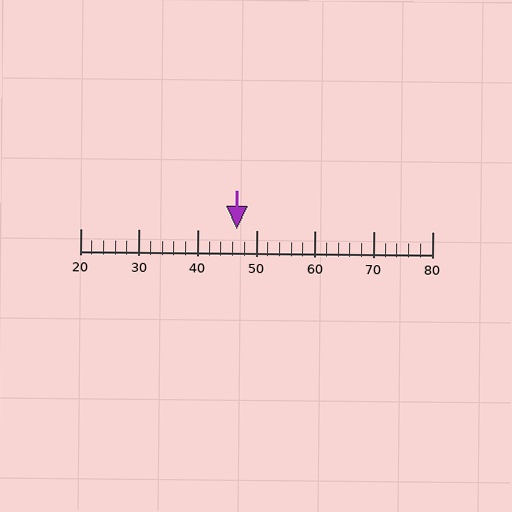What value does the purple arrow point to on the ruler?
The purple arrow points to approximately 47.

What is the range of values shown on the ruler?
The ruler shows values from 20 to 80.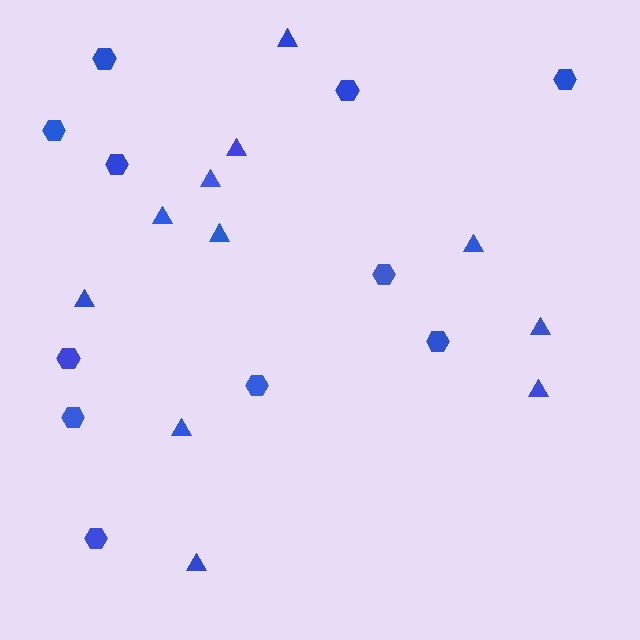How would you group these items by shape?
There are 2 groups: one group of triangles (11) and one group of hexagons (11).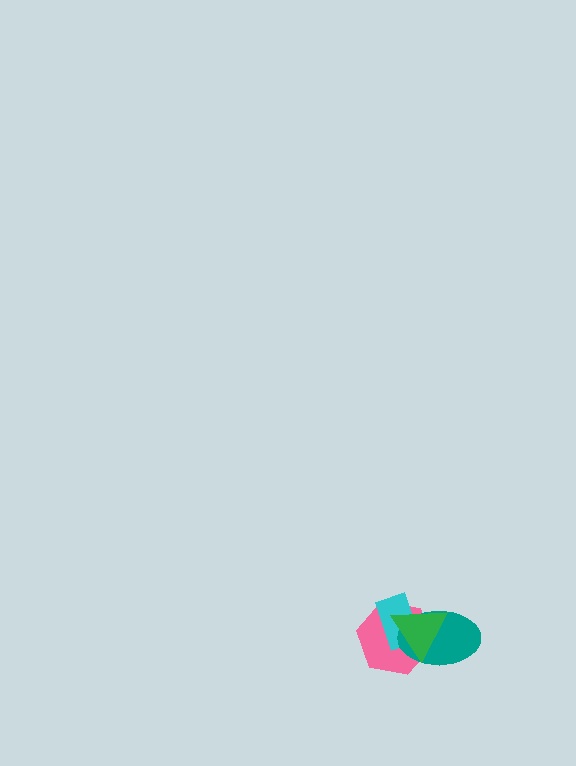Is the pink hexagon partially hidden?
Yes, it is partially covered by another shape.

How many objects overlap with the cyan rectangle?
3 objects overlap with the cyan rectangle.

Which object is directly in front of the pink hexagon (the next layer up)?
The cyan rectangle is directly in front of the pink hexagon.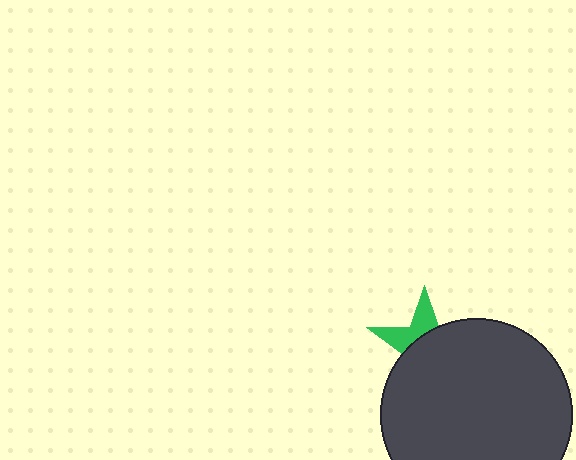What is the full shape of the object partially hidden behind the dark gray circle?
The partially hidden object is a green star.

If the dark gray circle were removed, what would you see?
You would see the complete green star.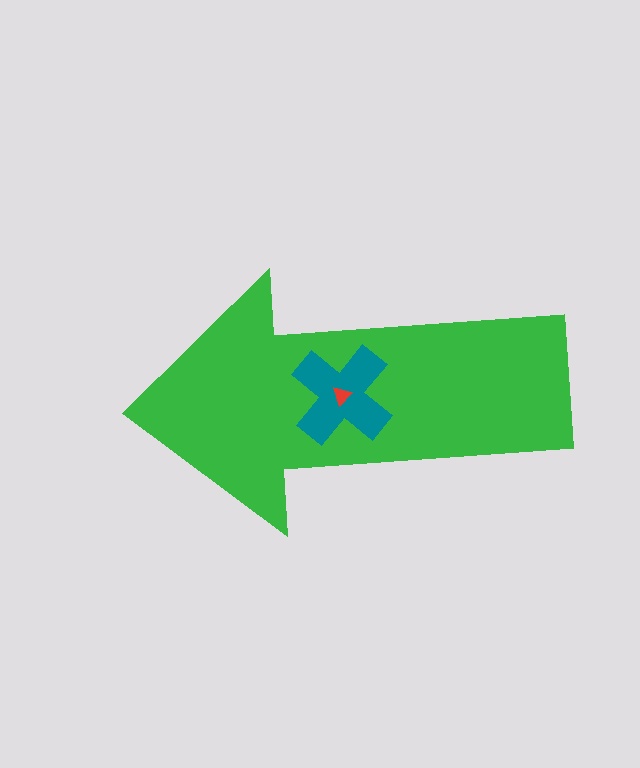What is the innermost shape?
The red triangle.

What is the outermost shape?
The green arrow.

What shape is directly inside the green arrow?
The teal cross.